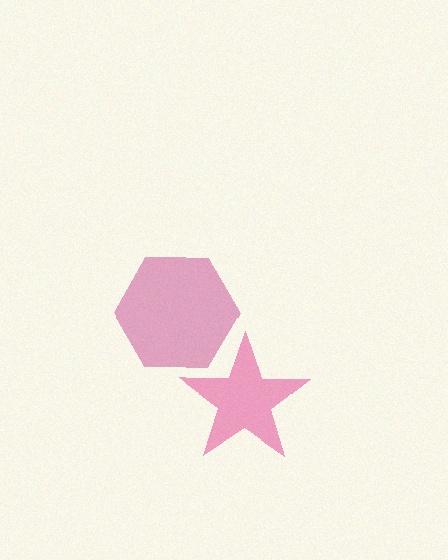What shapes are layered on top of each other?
The layered shapes are: a pink star, a magenta hexagon.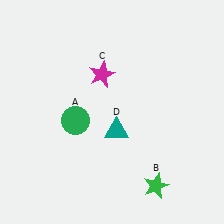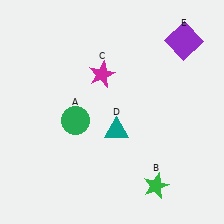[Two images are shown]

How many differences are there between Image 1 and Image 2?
There is 1 difference between the two images.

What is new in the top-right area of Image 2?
A purple square (E) was added in the top-right area of Image 2.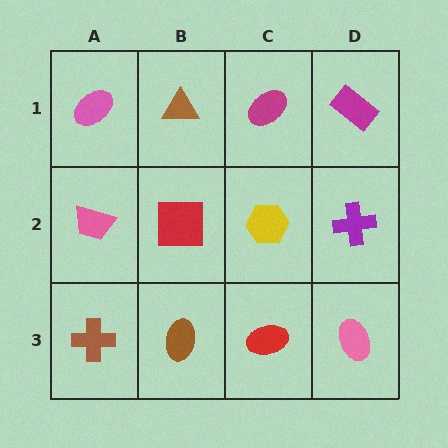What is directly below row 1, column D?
A purple cross.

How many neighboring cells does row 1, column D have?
2.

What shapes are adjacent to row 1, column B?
A red square (row 2, column B), a pink ellipse (row 1, column A), a magenta ellipse (row 1, column C).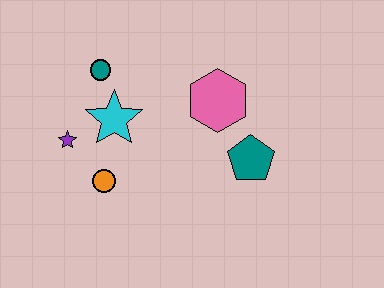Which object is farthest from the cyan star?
The teal pentagon is farthest from the cyan star.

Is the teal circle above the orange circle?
Yes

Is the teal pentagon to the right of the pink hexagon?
Yes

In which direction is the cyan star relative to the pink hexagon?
The cyan star is to the left of the pink hexagon.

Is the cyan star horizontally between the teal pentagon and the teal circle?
Yes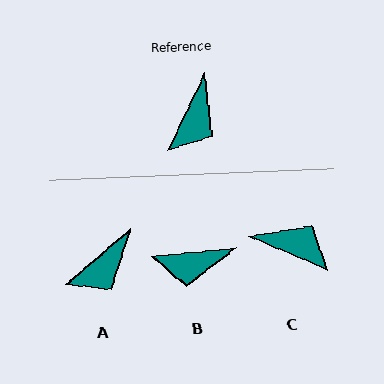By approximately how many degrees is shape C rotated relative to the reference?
Approximately 92 degrees counter-clockwise.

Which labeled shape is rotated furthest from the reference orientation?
C, about 92 degrees away.